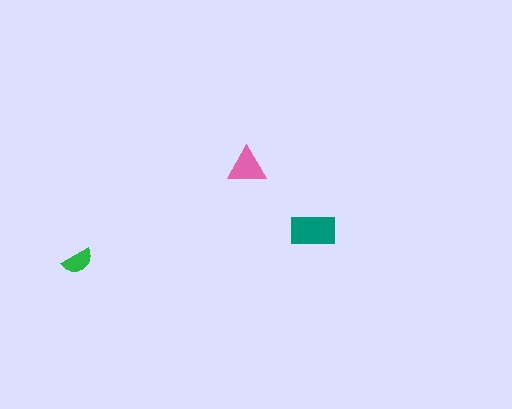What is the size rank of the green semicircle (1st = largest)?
3rd.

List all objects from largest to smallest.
The teal rectangle, the pink triangle, the green semicircle.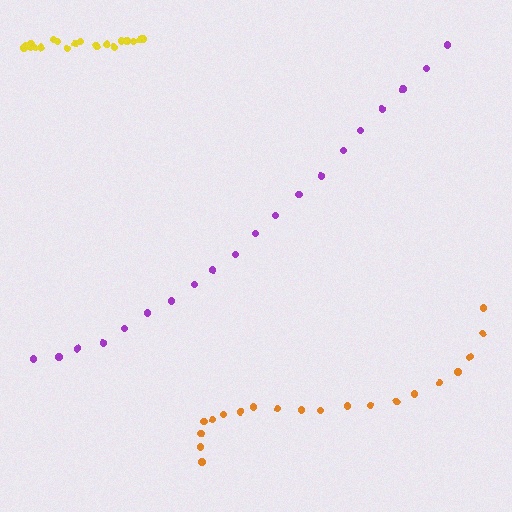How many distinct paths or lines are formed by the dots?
There are 3 distinct paths.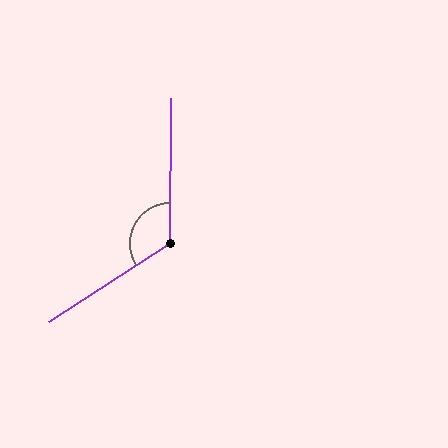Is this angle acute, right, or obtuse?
It is obtuse.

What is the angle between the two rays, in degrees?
Approximately 123 degrees.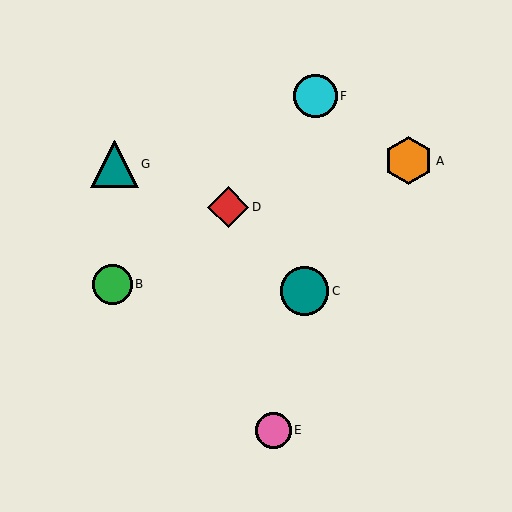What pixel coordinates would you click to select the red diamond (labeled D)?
Click at (228, 207) to select the red diamond D.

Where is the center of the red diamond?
The center of the red diamond is at (228, 207).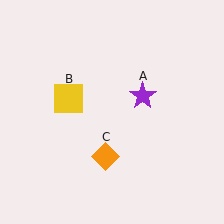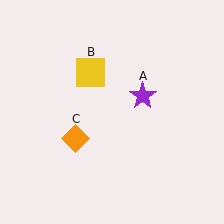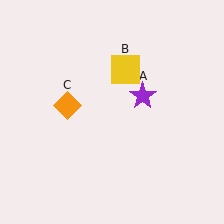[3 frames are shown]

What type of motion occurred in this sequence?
The yellow square (object B), orange diamond (object C) rotated clockwise around the center of the scene.